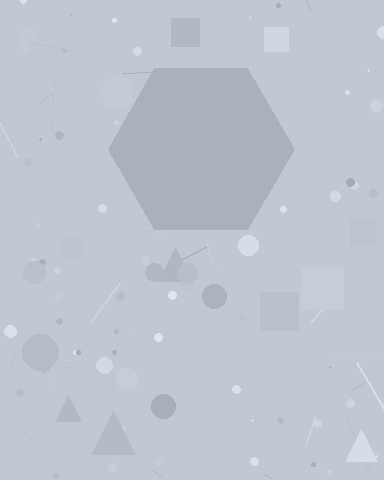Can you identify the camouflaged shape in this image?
The camouflaged shape is a hexagon.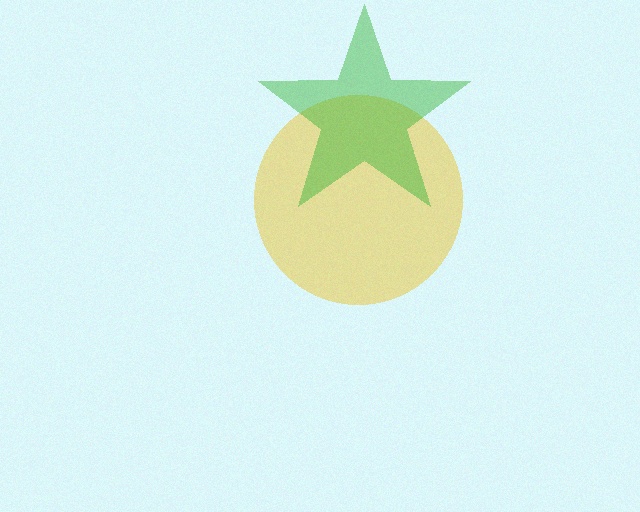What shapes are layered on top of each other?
The layered shapes are: a yellow circle, a green star.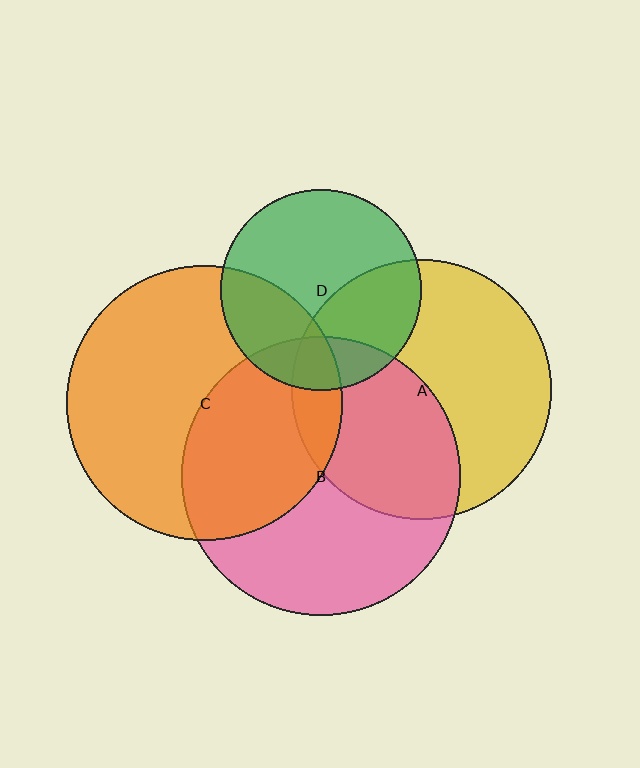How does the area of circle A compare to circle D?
Approximately 1.7 times.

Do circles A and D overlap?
Yes.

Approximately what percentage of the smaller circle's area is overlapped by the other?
Approximately 35%.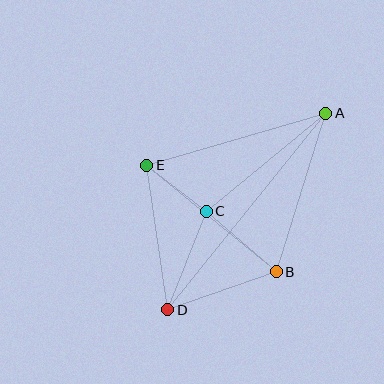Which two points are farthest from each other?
Points A and D are farthest from each other.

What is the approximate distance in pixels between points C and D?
The distance between C and D is approximately 106 pixels.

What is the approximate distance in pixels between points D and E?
The distance between D and E is approximately 146 pixels.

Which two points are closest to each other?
Points C and E are closest to each other.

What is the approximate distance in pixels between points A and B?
The distance between A and B is approximately 166 pixels.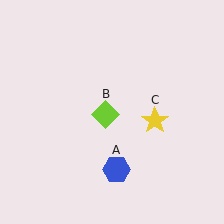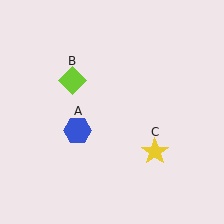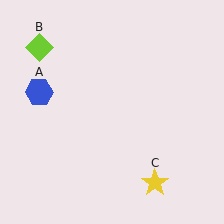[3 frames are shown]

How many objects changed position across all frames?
3 objects changed position: blue hexagon (object A), lime diamond (object B), yellow star (object C).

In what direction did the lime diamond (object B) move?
The lime diamond (object B) moved up and to the left.